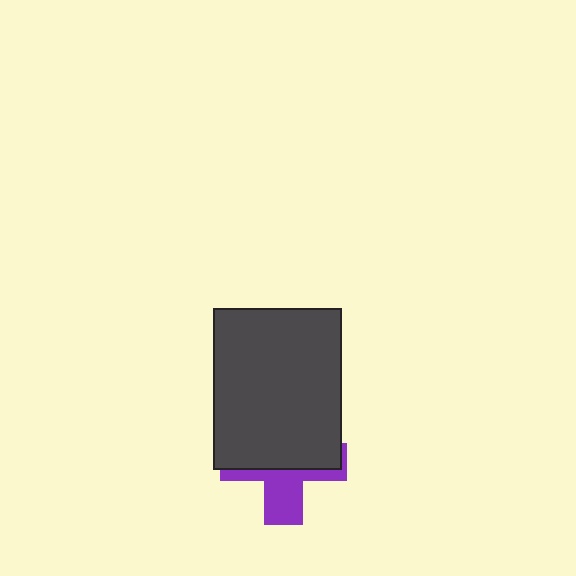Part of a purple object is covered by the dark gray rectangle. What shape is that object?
It is a cross.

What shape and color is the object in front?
The object in front is a dark gray rectangle.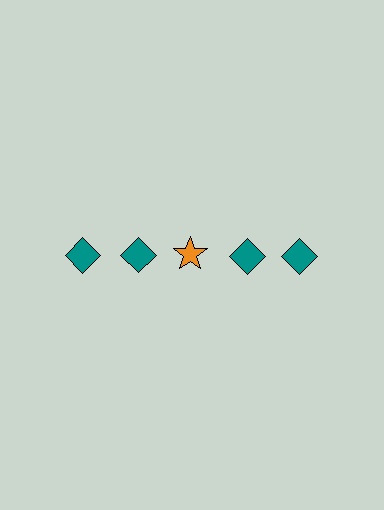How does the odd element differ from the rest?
It differs in both color (orange instead of teal) and shape (star instead of diamond).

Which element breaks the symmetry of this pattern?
The orange star in the top row, center column breaks the symmetry. All other shapes are teal diamonds.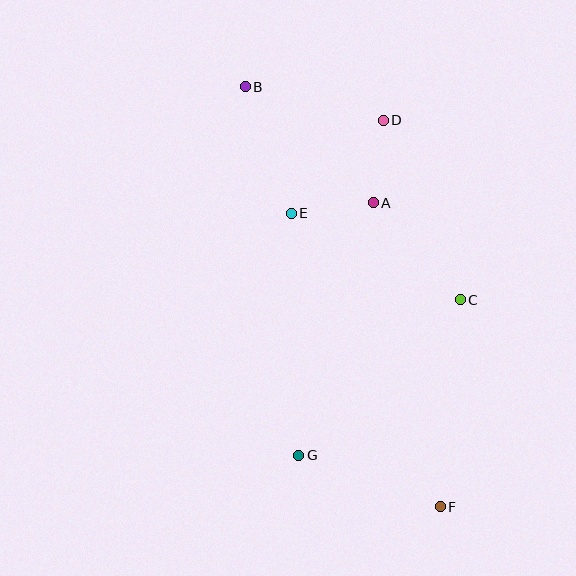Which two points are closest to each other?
Points A and E are closest to each other.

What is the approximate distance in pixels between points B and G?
The distance between B and G is approximately 372 pixels.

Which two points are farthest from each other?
Points B and F are farthest from each other.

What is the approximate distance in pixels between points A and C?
The distance between A and C is approximately 130 pixels.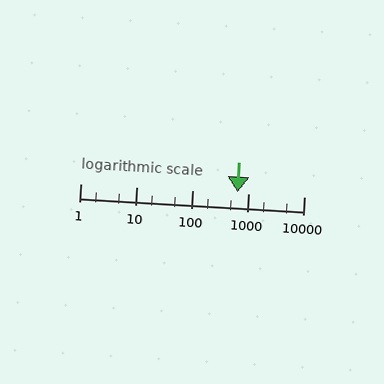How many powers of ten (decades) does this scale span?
The scale spans 4 decades, from 1 to 10000.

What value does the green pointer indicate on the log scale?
The pointer indicates approximately 660.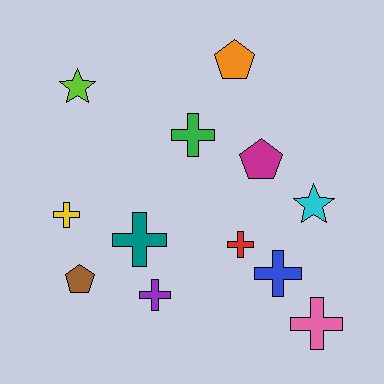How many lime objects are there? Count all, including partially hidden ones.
There is 1 lime object.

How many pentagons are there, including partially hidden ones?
There are 3 pentagons.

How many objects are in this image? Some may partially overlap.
There are 12 objects.